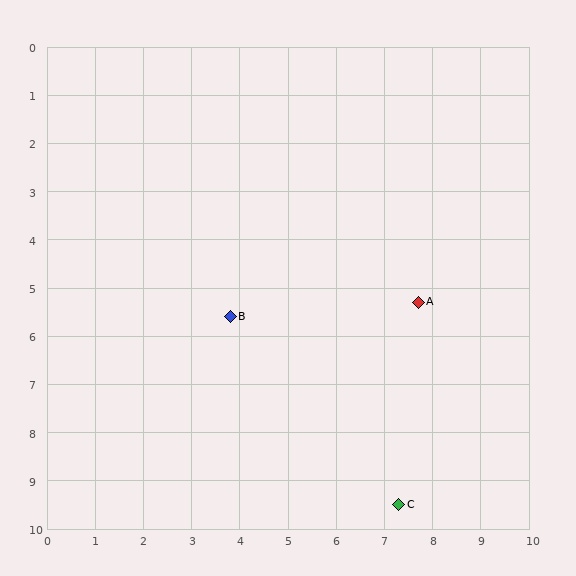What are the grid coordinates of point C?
Point C is at approximately (7.3, 9.5).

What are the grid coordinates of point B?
Point B is at approximately (3.8, 5.6).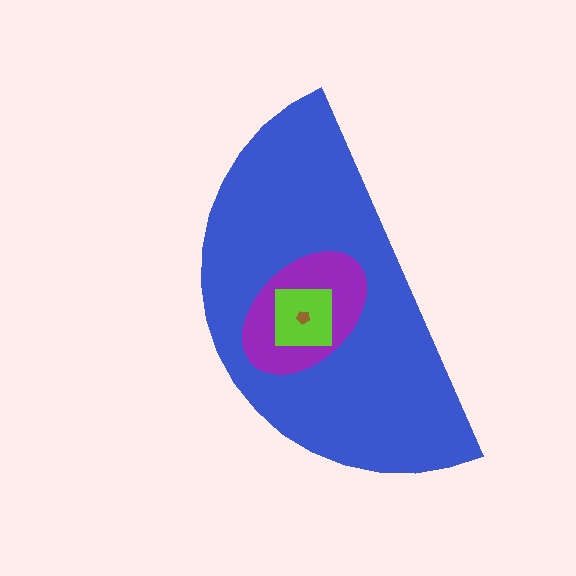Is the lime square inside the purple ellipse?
Yes.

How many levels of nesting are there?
4.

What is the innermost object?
The brown pentagon.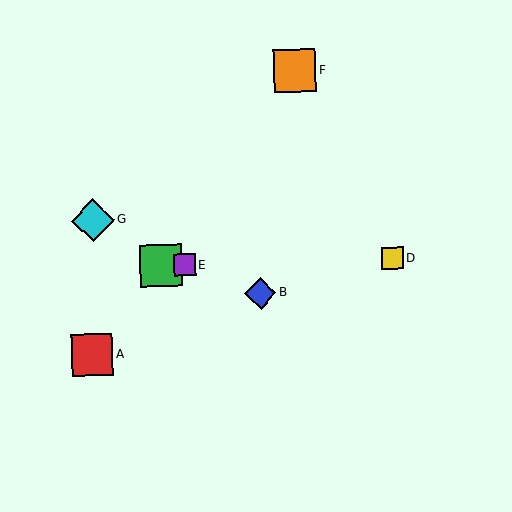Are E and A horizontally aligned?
No, E is at y≈265 and A is at y≈355.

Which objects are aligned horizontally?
Objects C, D, E are aligned horizontally.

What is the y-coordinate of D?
Object D is at y≈258.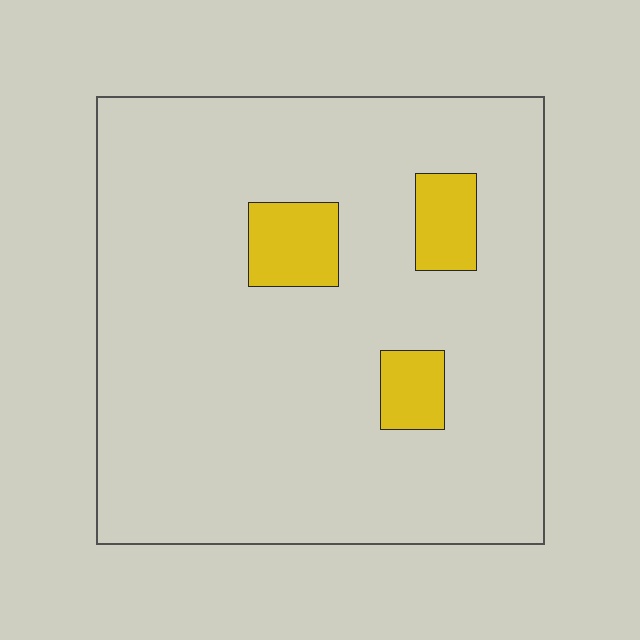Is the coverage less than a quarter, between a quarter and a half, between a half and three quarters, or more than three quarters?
Less than a quarter.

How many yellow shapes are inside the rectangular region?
3.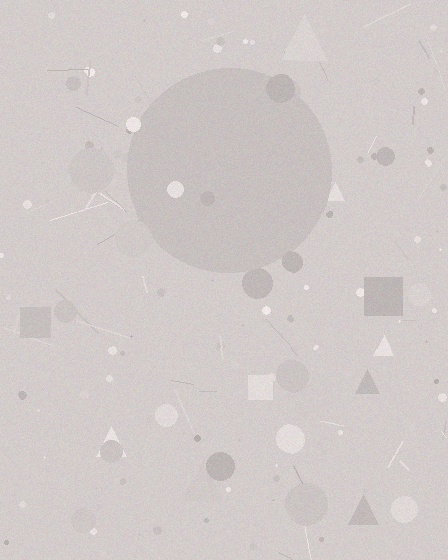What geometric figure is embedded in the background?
A circle is embedded in the background.